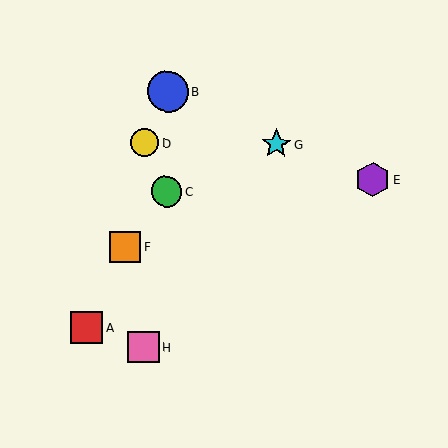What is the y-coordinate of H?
Object H is at y≈347.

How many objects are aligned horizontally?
2 objects (D, G) are aligned horizontally.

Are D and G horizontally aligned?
Yes, both are at y≈143.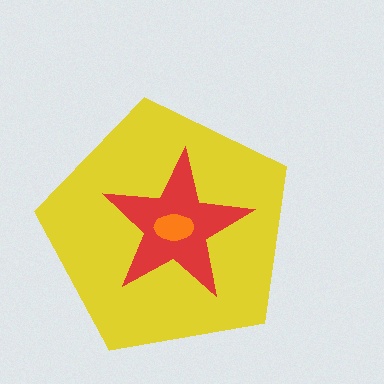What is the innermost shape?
The orange ellipse.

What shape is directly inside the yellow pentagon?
The red star.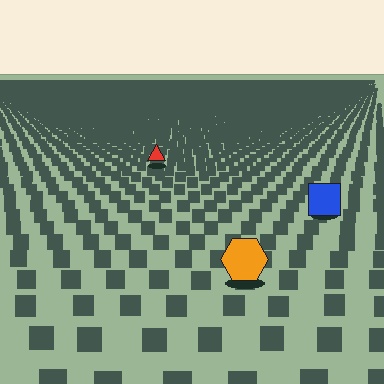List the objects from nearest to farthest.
From nearest to farthest: the orange hexagon, the blue square, the red triangle.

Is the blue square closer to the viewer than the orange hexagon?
No. The orange hexagon is closer — you can tell from the texture gradient: the ground texture is coarser near it.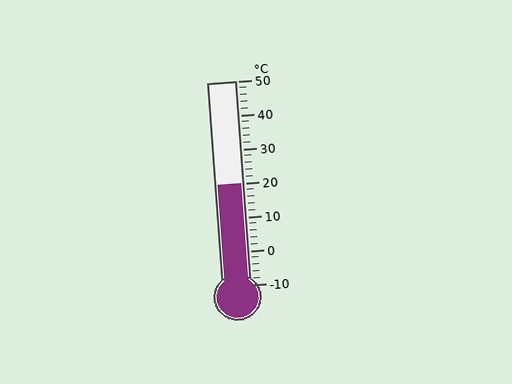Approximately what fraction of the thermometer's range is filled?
The thermometer is filled to approximately 50% of its range.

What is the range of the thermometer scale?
The thermometer scale ranges from -10°C to 50°C.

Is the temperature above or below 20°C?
The temperature is at 20°C.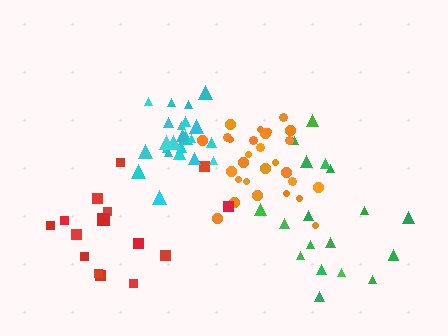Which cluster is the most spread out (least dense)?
Red.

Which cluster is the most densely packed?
Orange.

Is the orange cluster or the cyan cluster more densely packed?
Orange.